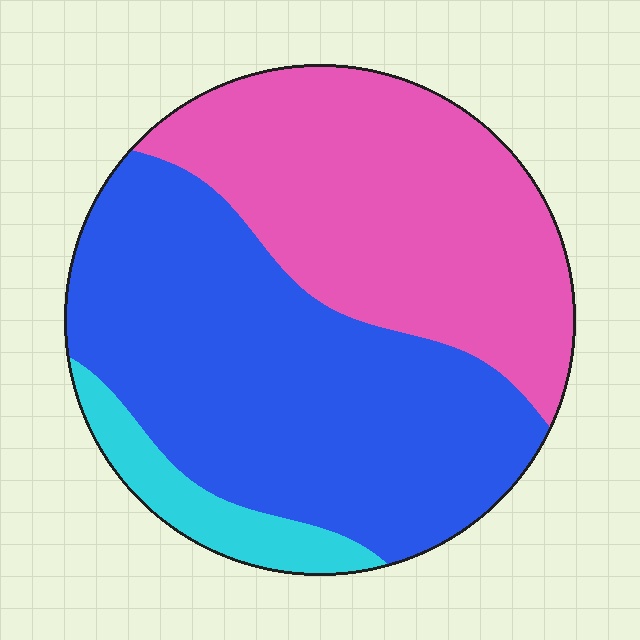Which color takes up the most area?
Blue, at roughly 50%.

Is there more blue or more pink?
Blue.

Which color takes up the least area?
Cyan, at roughly 10%.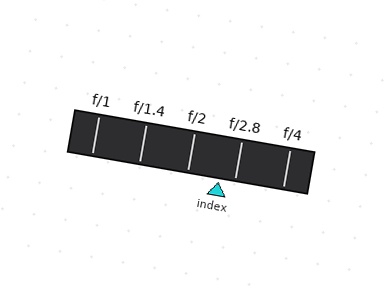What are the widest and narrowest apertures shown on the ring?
The widest aperture shown is f/1 and the narrowest is f/4.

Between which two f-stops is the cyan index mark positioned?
The index mark is between f/2 and f/2.8.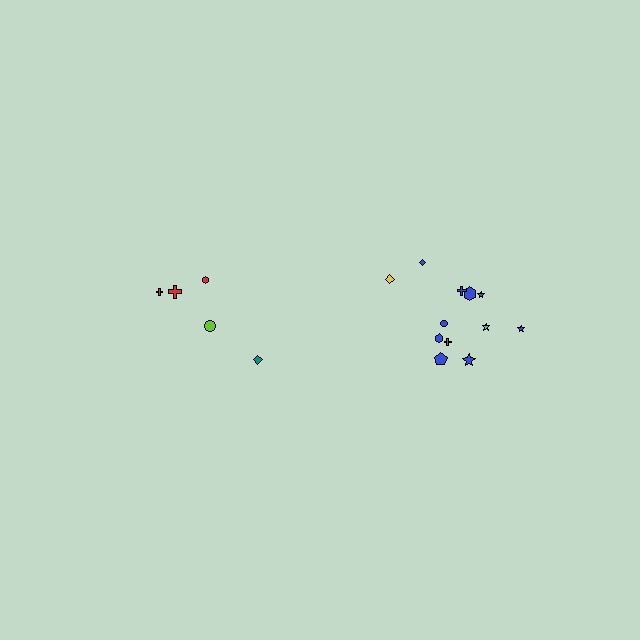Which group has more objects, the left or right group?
The right group.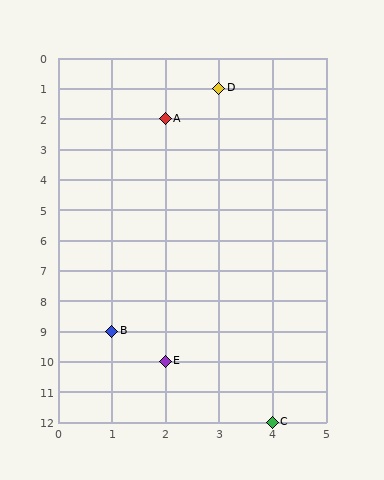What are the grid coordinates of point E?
Point E is at grid coordinates (2, 10).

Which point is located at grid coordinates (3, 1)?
Point D is at (3, 1).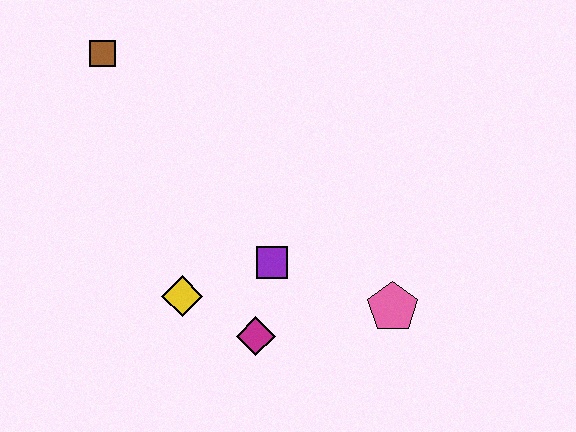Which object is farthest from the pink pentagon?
The brown square is farthest from the pink pentagon.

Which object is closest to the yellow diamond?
The magenta diamond is closest to the yellow diamond.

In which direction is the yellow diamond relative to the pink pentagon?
The yellow diamond is to the left of the pink pentagon.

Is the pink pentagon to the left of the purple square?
No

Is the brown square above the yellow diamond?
Yes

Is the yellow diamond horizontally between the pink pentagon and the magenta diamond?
No